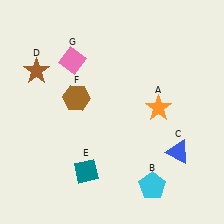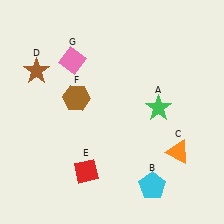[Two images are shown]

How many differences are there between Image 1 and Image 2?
There are 3 differences between the two images.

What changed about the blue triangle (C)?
In Image 1, C is blue. In Image 2, it changed to orange.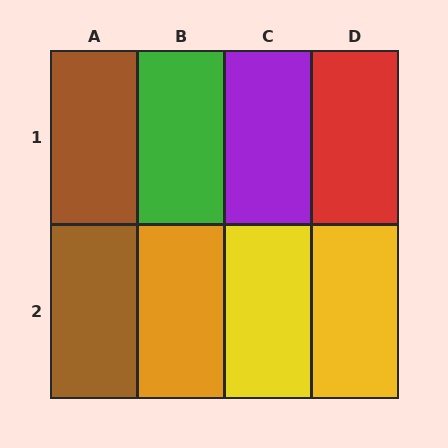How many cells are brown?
2 cells are brown.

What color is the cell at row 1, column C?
Purple.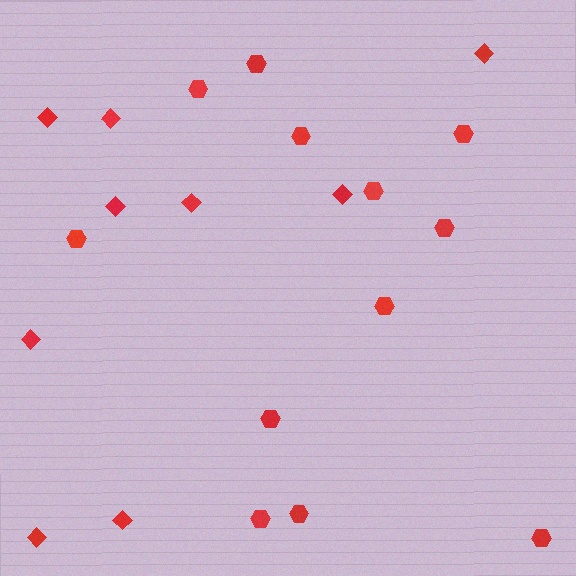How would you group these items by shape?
There are 2 groups: one group of diamonds (9) and one group of hexagons (12).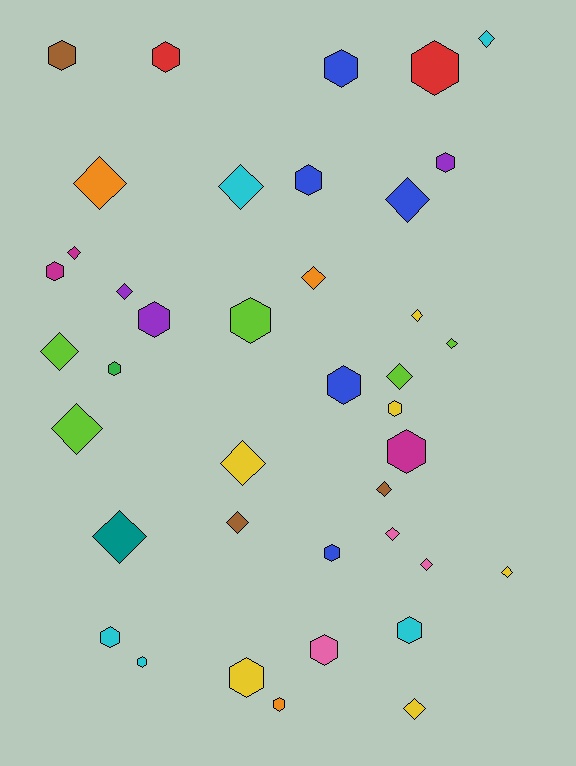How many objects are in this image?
There are 40 objects.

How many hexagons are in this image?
There are 20 hexagons.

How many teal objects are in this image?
There is 1 teal object.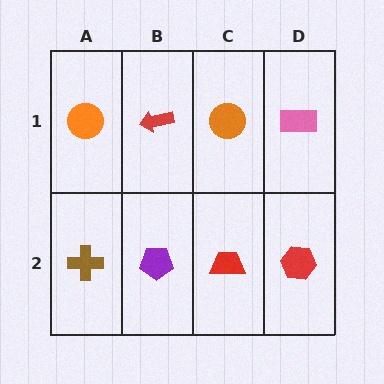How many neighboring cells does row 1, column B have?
3.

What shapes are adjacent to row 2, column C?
An orange circle (row 1, column C), a purple pentagon (row 2, column B), a red hexagon (row 2, column D).